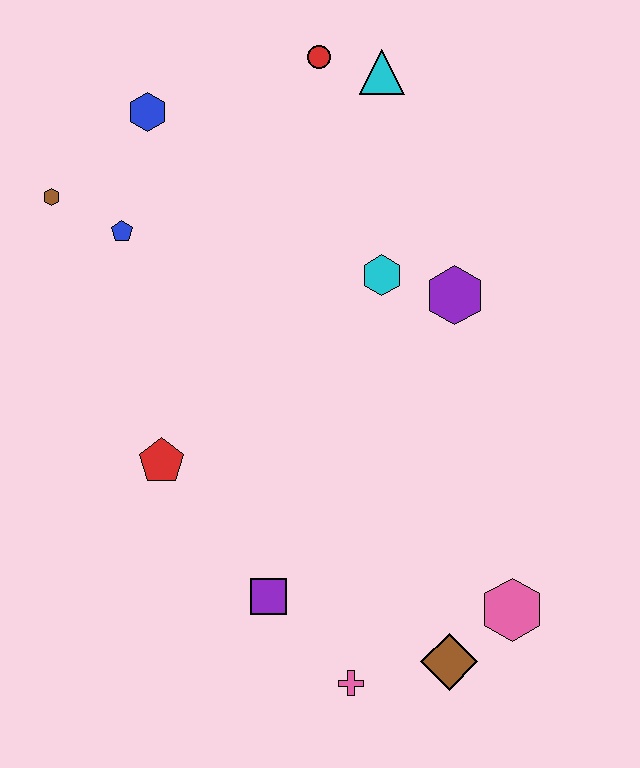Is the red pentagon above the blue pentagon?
No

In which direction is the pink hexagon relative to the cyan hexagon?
The pink hexagon is below the cyan hexagon.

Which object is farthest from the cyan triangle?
The pink cross is farthest from the cyan triangle.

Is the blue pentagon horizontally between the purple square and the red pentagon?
No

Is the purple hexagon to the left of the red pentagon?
No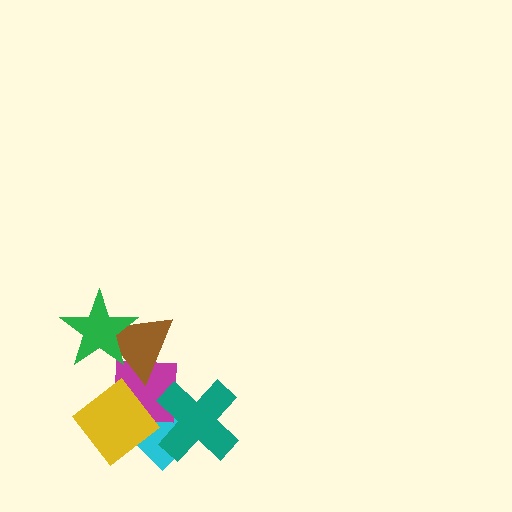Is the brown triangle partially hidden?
Yes, it is partially covered by another shape.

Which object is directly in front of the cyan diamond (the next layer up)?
The magenta square is directly in front of the cyan diamond.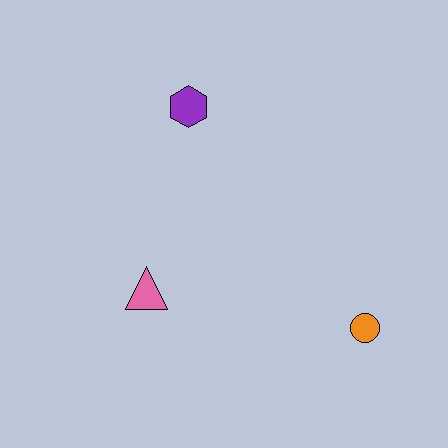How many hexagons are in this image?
There is 1 hexagon.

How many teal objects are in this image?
There are no teal objects.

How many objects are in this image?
There are 3 objects.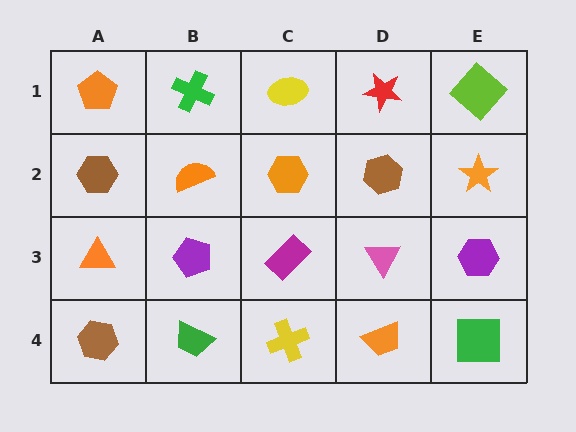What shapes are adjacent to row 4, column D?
A pink triangle (row 3, column D), a yellow cross (row 4, column C), a green square (row 4, column E).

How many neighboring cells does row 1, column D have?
3.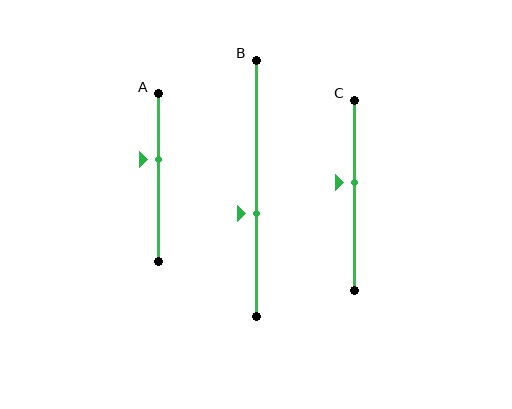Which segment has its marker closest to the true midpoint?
Segment C has its marker closest to the true midpoint.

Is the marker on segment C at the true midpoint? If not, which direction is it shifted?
No, the marker on segment C is shifted upward by about 7% of the segment length.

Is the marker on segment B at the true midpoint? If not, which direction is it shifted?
No, the marker on segment B is shifted downward by about 10% of the segment length.